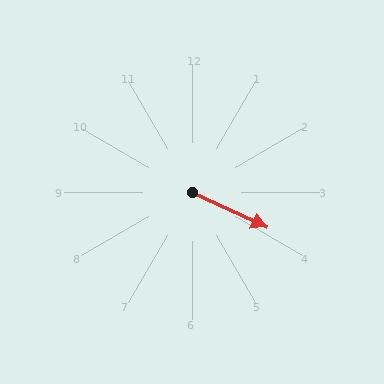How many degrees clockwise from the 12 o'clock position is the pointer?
Approximately 115 degrees.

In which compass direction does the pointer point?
Southeast.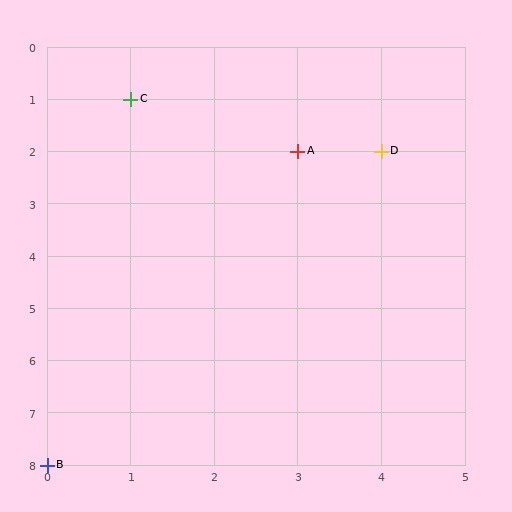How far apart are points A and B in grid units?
Points A and B are 3 columns and 6 rows apart (about 6.7 grid units diagonally).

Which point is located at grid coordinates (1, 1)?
Point C is at (1, 1).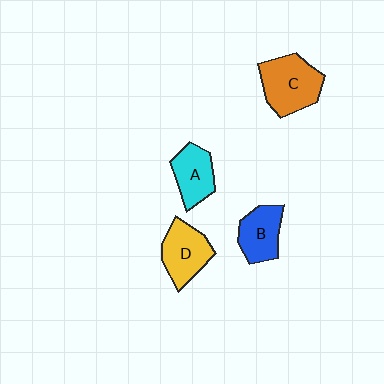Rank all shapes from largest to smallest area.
From largest to smallest: C (orange), D (yellow), B (blue), A (cyan).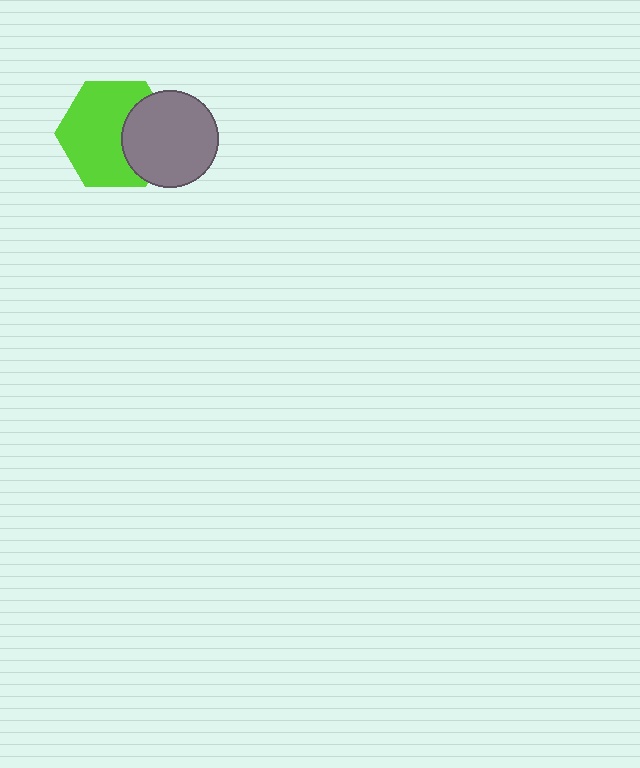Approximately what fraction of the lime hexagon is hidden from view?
Roughly 32% of the lime hexagon is hidden behind the gray circle.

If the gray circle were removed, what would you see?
You would see the complete lime hexagon.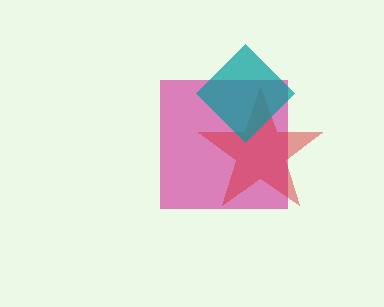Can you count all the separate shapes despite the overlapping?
Yes, there are 3 separate shapes.